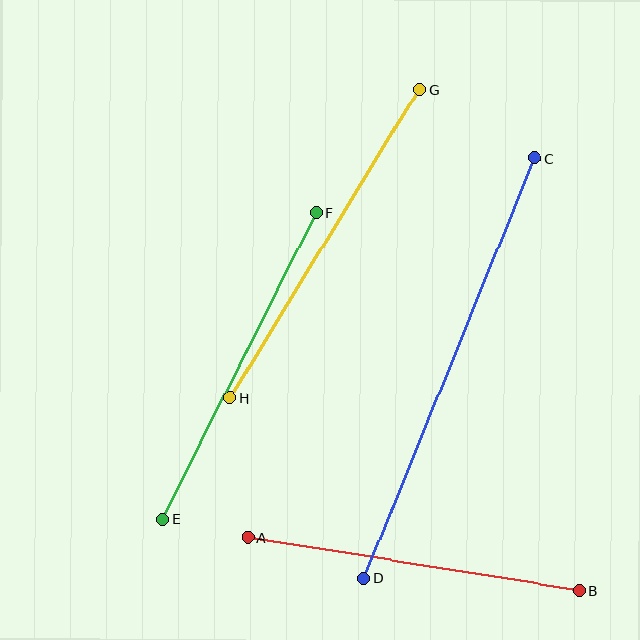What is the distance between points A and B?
The distance is approximately 336 pixels.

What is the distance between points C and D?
The distance is approximately 454 pixels.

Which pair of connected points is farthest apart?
Points C and D are farthest apart.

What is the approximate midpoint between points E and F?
The midpoint is at approximately (239, 366) pixels.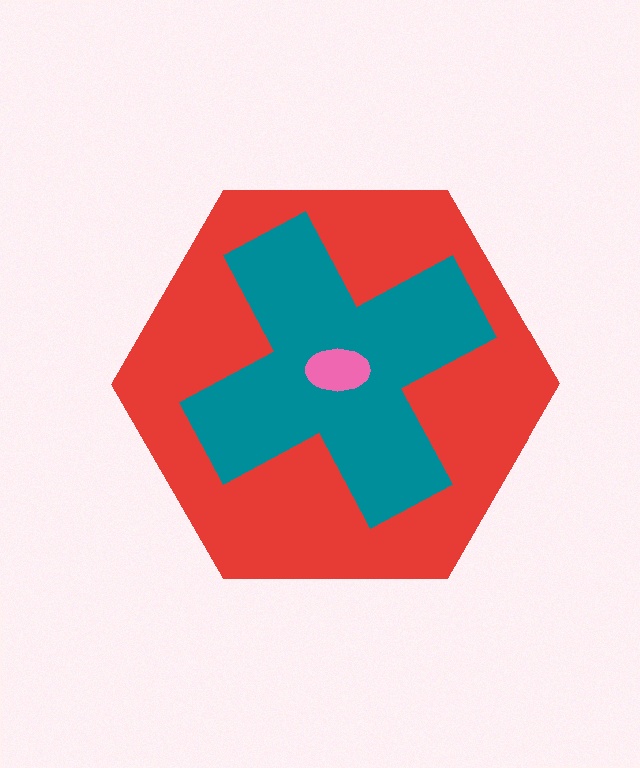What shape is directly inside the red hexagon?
The teal cross.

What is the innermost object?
The pink ellipse.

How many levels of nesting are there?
3.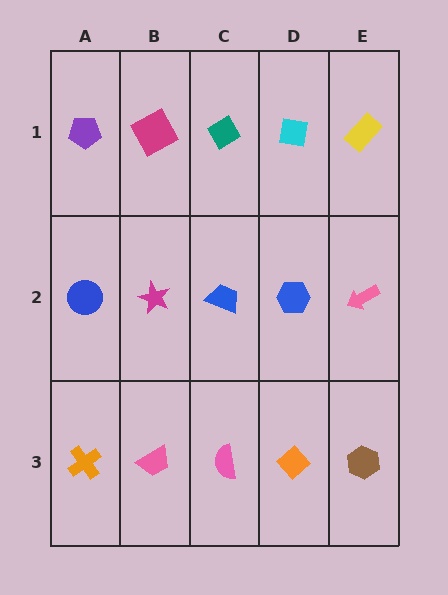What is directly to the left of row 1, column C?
A magenta square.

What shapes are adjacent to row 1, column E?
A pink arrow (row 2, column E), a cyan square (row 1, column D).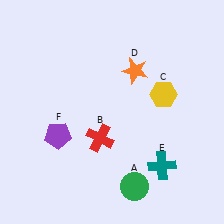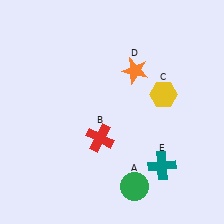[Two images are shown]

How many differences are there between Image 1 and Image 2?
There is 1 difference between the two images.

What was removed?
The purple pentagon (F) was removed in Image 2.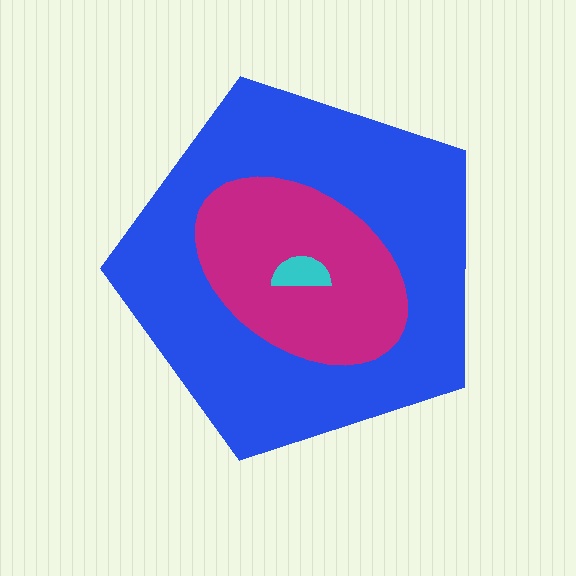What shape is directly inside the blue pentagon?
The magenta ellipse.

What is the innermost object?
The cyan semicircle.